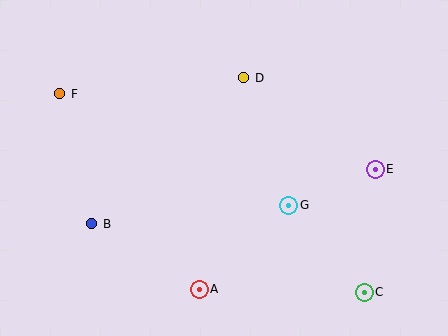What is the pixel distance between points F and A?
The distance between F and A is 240 pixels.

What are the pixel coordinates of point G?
Point G is at (289, 205).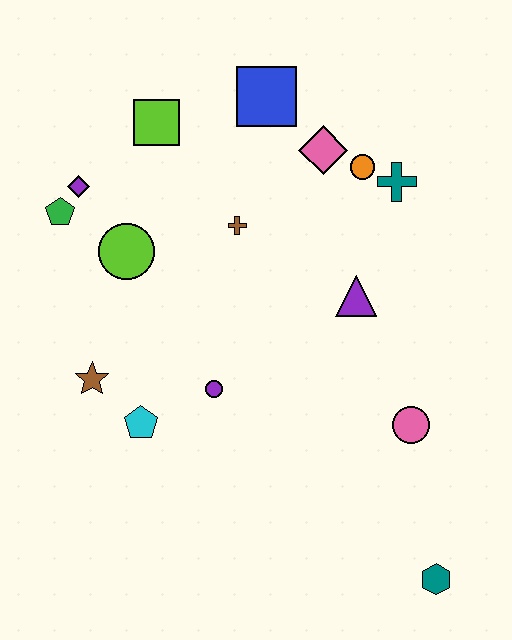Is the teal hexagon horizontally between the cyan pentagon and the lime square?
No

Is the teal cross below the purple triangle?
No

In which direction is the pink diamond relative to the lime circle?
The pink diamond is to the right of the lime circle.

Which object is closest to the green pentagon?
The purple diamond is closest to the green pentagon.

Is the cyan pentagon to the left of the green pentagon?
No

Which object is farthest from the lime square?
The teal hexagon is farthest from the lime square.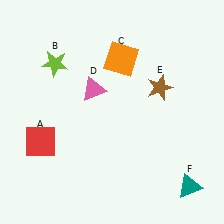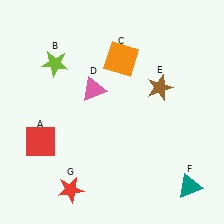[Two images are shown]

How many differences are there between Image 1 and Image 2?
There is 1 difference between the two images.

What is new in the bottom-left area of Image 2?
A red star (G) was added in the bottom-left area of Image 2.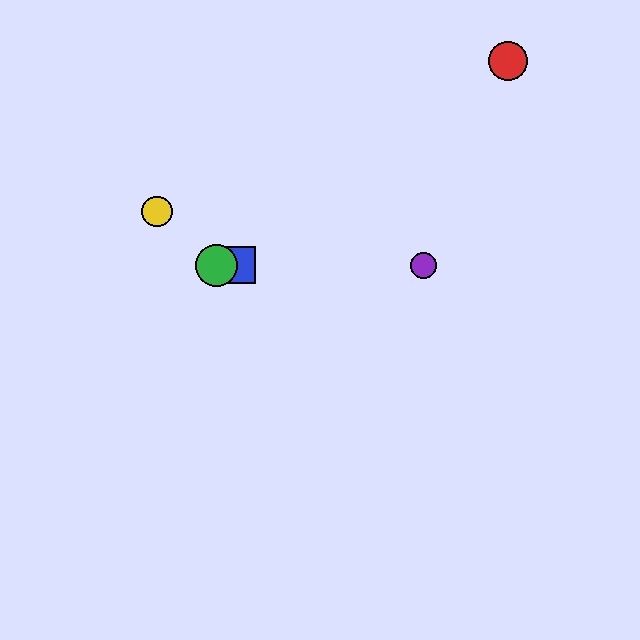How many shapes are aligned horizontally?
3 shapes (the blue square, the green circle, the purple circle) are aligned horizontally.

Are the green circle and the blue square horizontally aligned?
Yes, both are at y≈265.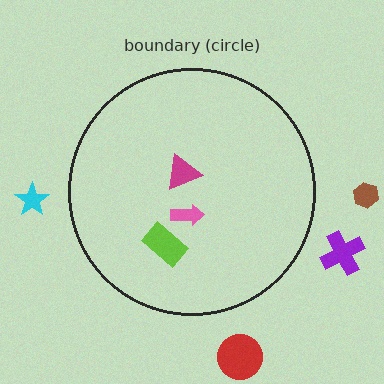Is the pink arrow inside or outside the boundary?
Inside.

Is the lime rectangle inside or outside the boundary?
Inside.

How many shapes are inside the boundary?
3 inside, 4 outside.